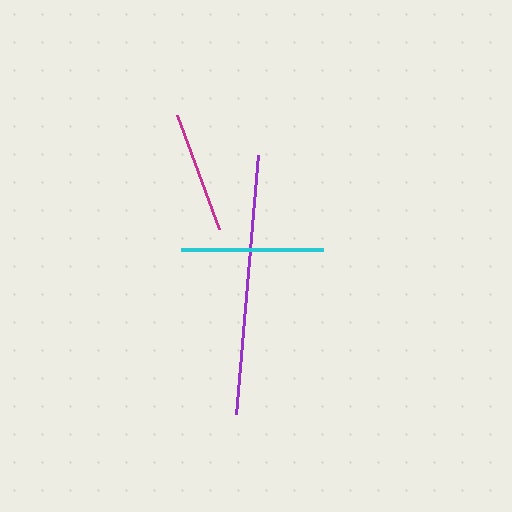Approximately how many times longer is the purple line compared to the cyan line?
The purple line is approximately 1.8 times the length of the cyan line.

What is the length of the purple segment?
The purple segment is approximately 260 pixels long.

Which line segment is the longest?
The purple line is the longest at approximately 260 pixels.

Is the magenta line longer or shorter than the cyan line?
The cyan line is longer than the magenta line.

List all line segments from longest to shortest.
From longest to shortest: purple, cyan, magenta.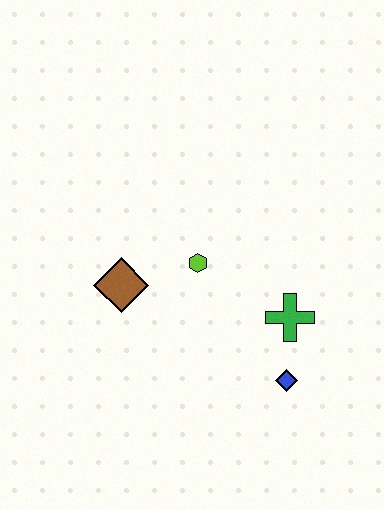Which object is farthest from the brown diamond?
The blue diamond is farthest from the brown diamond.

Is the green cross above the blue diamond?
Yes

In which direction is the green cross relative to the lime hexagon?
The green cross is to the right of the lime hexagon.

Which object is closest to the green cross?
The blue diamond is closest to the green cross.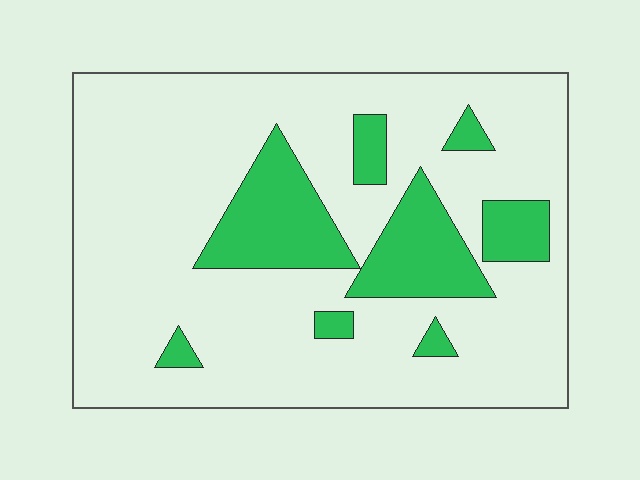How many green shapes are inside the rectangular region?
8.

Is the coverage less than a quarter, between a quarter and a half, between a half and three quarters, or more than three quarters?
Less than a quarter.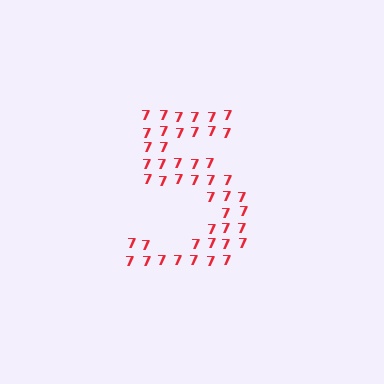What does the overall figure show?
The overall figure shows the digit 5.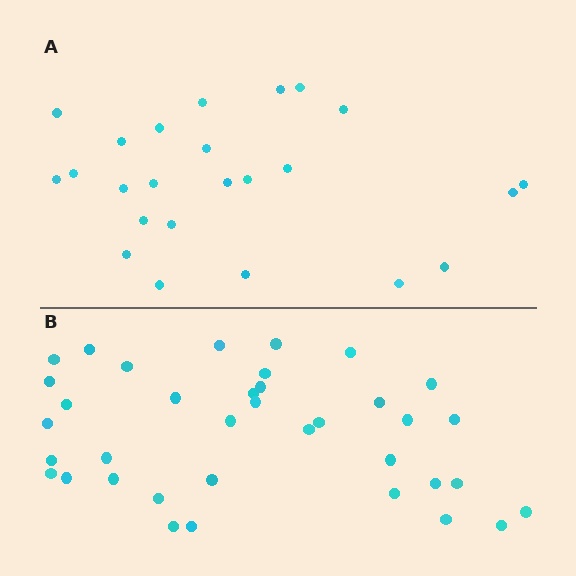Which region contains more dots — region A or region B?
Region B (the bottom region) has more dots.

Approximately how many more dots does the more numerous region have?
Region B has approximately 15 more dots than region A.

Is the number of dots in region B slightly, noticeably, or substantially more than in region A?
Region B has substantially more. The ratio is roughly 1.5 to 1.